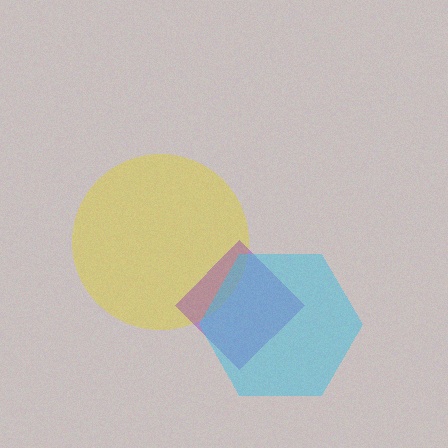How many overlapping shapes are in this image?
There are 3 overlapping shapes in the image.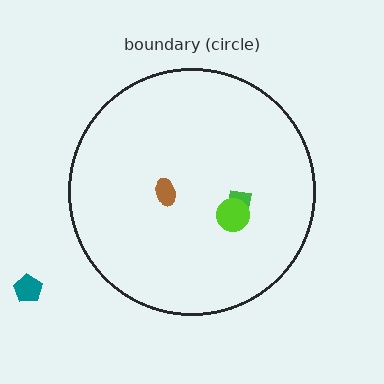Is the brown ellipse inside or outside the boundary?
Inside.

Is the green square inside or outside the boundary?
Inside.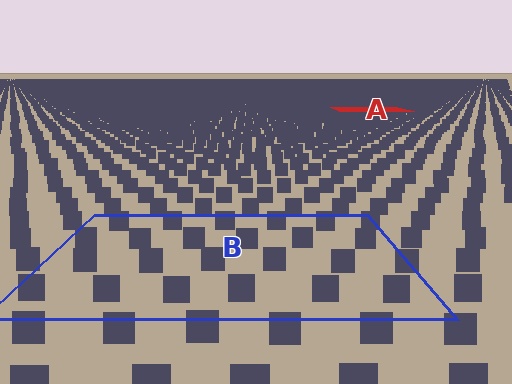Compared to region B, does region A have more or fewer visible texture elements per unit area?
Region A has more texture elements per unit area — they are packed more densely because it is farther away.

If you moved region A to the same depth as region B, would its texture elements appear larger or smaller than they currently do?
They would appear larger. At a closer depth, the same texture elements are projected at a bigger on-screen size.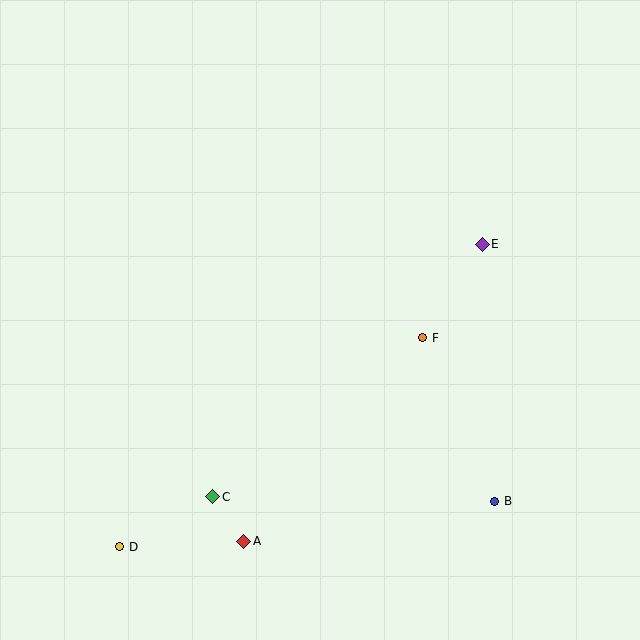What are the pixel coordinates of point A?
Point A is at (244, 541).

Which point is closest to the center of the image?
Point F at (423, 338) is closest to the center.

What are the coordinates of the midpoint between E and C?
The midpoint between E and C is at (348, 370).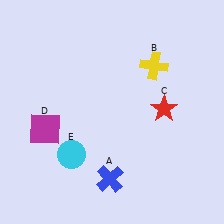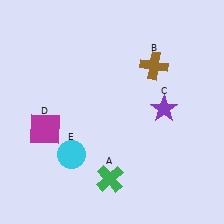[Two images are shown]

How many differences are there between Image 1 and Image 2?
There are 3 differences between the two images.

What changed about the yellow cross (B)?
In Image 1, B is yellow. In Image 2, it changed to brown.